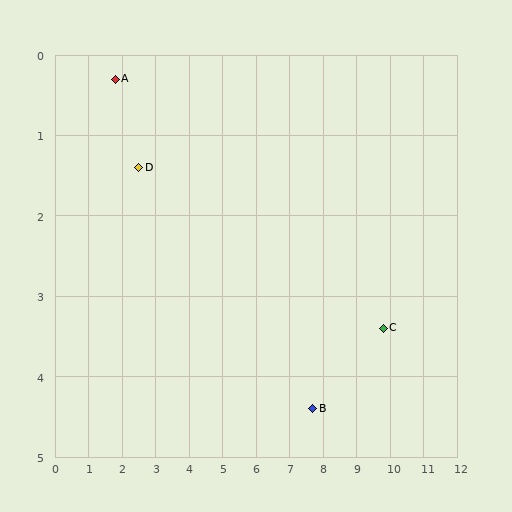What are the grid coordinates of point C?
Point C is at approximately (9.8, 3.4).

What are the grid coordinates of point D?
Point D is at approximately (2.5, 1.4).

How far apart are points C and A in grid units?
Points C and A are about 8.6 grid units apart.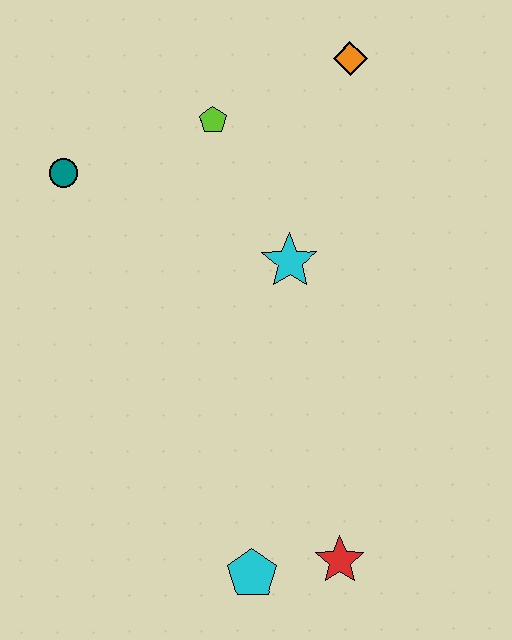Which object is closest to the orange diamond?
The lime pentagon is closest to the orange diamond.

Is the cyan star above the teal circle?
No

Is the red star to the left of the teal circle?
No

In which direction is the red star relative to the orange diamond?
The red star is below the orange diamond.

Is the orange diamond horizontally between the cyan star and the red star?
No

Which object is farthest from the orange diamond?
The cyan pentagon is farthest from the orange diamond.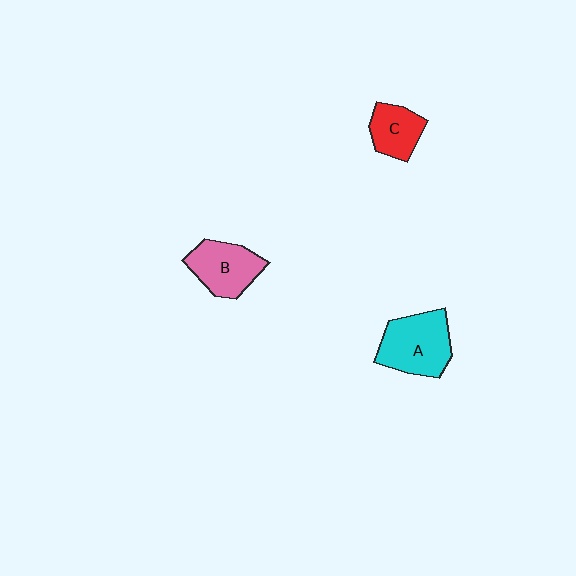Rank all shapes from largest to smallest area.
From largest to smallest: A (cyan), B (pink), C (red).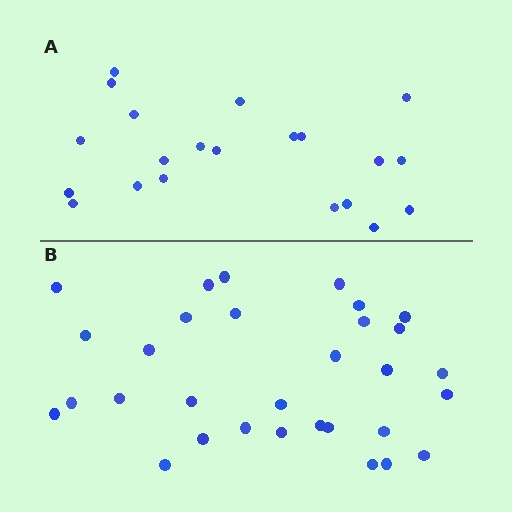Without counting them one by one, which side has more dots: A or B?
Region B (the bottom region) has more dots.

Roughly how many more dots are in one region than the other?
Region B has roughly 10 or so more dots than region A.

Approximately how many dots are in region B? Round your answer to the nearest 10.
About 30 dots. (The exact count is 31, which rounds to 30.)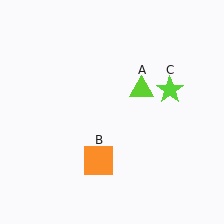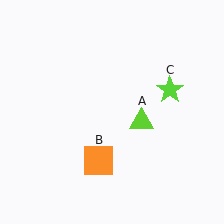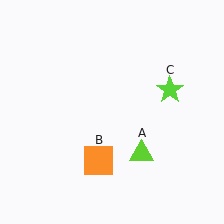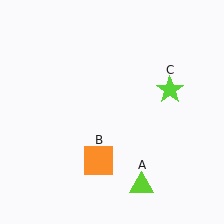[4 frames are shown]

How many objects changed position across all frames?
1 object changed position: lime triangle (object A).